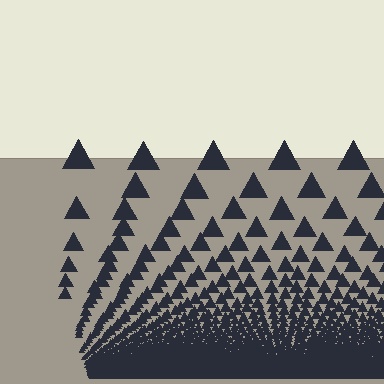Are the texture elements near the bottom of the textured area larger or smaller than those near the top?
Smaller. The gradient is inverted — elements near the bottom are smaller and denser.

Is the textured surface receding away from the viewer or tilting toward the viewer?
The surface appears to tilt toward the viewer. Texture elements get larger and sparser toward the top.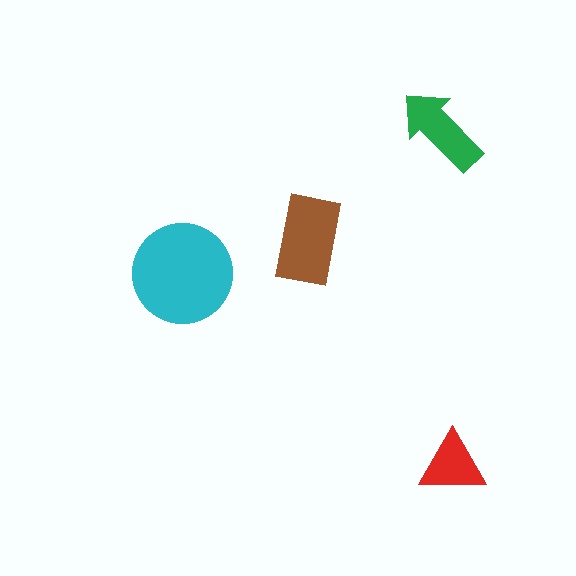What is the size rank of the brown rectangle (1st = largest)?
2nd.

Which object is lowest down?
The red triangle is bottommost.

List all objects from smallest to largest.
The red triangle, the green arrow, the brown rectangle, the cyan circle.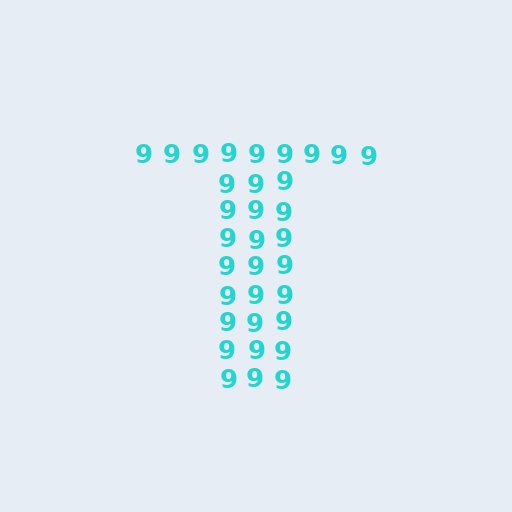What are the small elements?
The small elements are digit 9's.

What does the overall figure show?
The overall figure shows the letter T.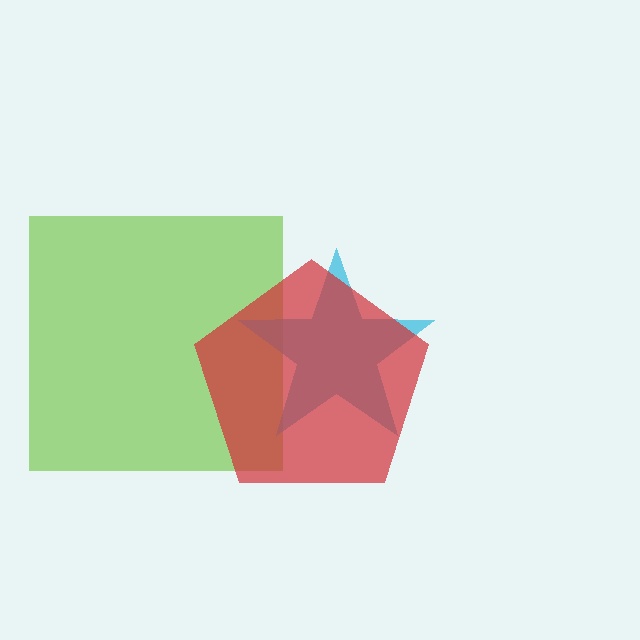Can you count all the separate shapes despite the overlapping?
Yes, there are 3 separate shapes.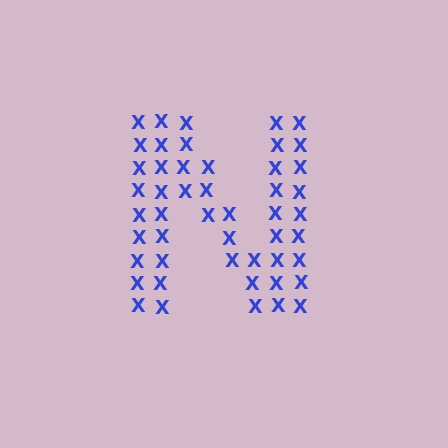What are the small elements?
The small elements are letter X's.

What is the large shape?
The large shape is the letter N.